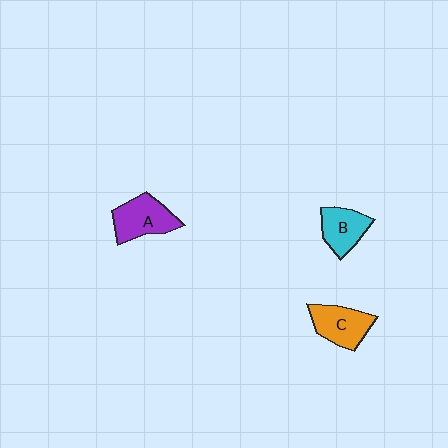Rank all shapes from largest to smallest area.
From largest to smallest: A (purple), C (orange), B (cyan).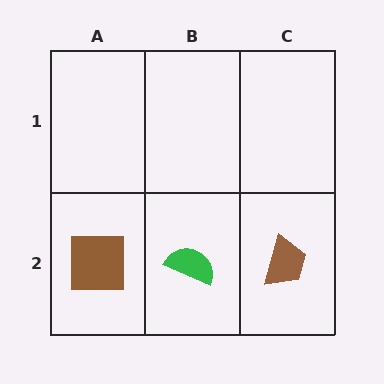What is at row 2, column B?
A green semicircle.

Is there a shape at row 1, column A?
No, that cell is empty.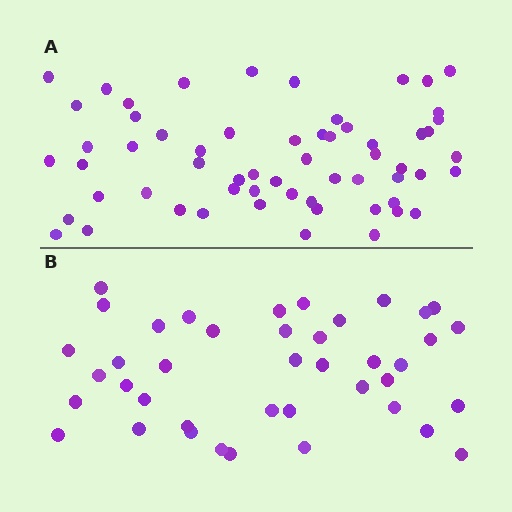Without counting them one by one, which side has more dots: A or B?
Region A (the top region) has more dots.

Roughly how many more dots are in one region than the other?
Region A has approximately 20 more dots than region B.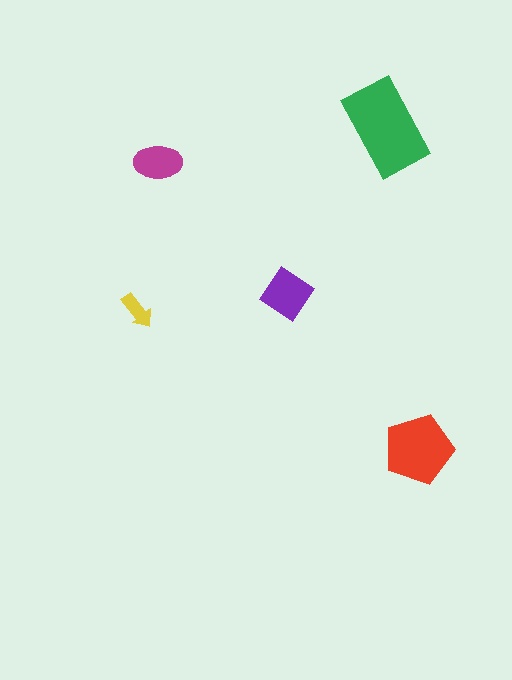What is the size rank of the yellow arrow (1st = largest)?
5th.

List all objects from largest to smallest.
The green rectangle, the red pentagon, the purple diamond, the magenta ellipse, the yellow arrow.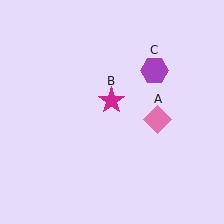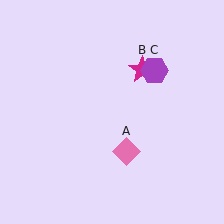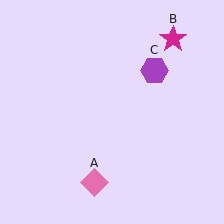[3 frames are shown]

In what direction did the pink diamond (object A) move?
The pink diamond (object A) moved down and to the left.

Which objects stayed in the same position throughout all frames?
Purple hexagon (object C) remained stationary.